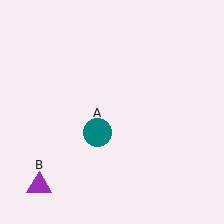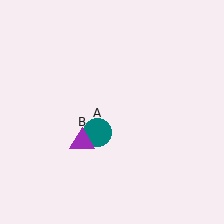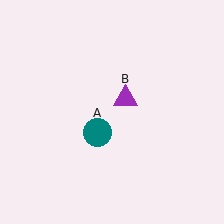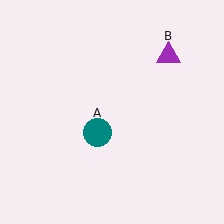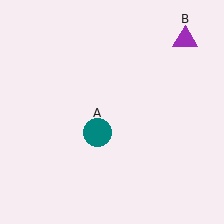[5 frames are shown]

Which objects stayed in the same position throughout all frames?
Teal circle (object A) remained stationary.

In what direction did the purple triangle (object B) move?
The purple triangle (object B) moved up and to the right.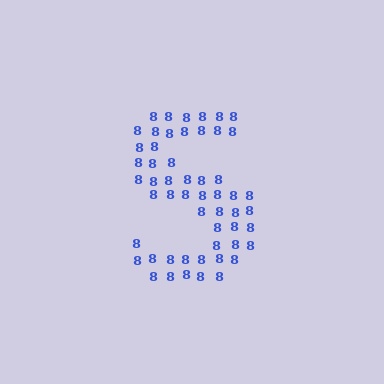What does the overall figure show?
The overall figure shows the letter S.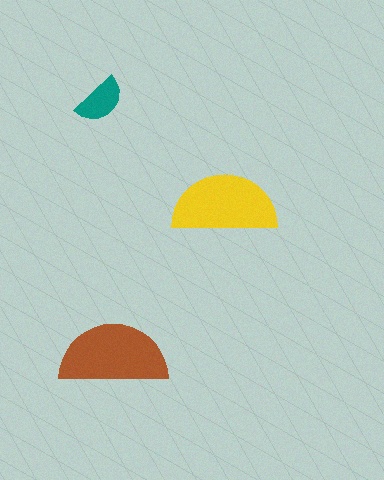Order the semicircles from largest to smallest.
the brown one, the yellow one, the teal one.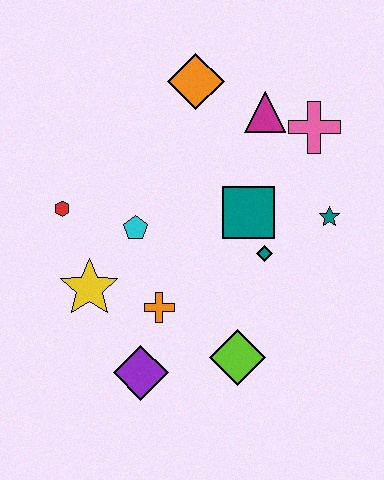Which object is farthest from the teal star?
The red hexagon is farthest from the teal star.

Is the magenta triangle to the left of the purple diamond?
No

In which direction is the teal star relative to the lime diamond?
The teal star is above the lime diamond.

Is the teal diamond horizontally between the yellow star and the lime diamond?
No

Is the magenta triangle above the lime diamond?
Yes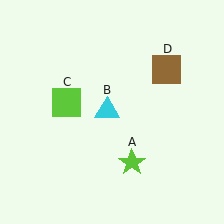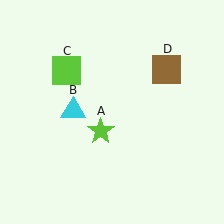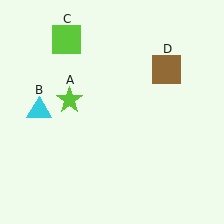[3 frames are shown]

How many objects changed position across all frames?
3 objects changed position: lime star (object A), cyan triangle (object B), lime square (object C).